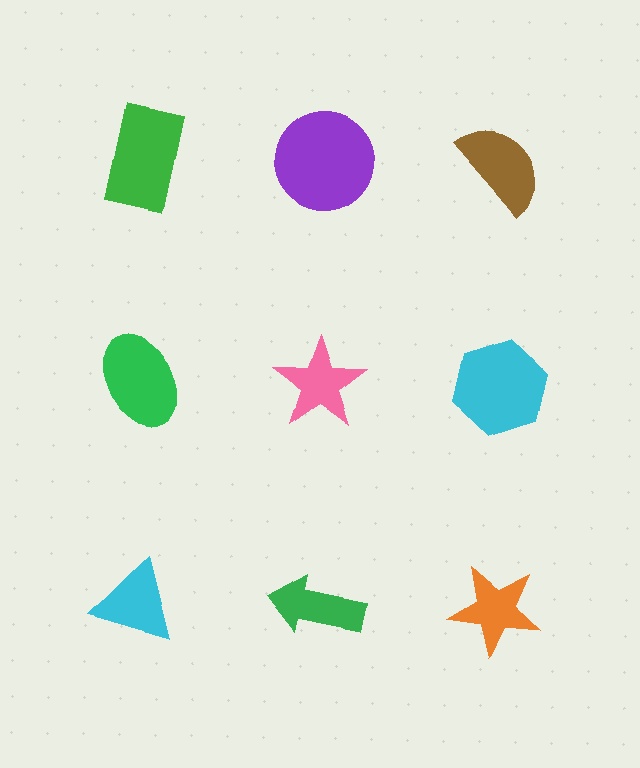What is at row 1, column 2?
A purple circle.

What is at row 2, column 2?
A pink star.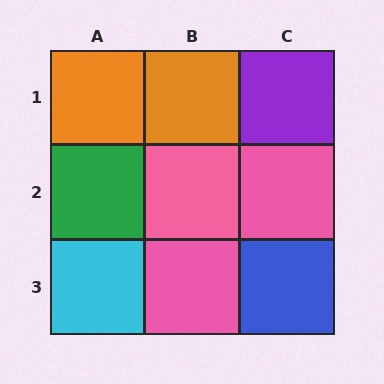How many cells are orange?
2 cells are orange.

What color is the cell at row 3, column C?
Blue.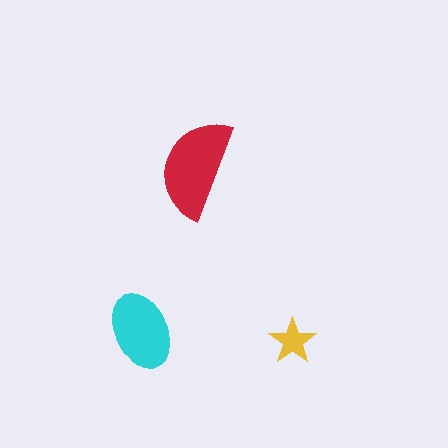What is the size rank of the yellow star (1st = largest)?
3rd.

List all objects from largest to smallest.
The red semicircle, the cyan ellipse, the yellow star.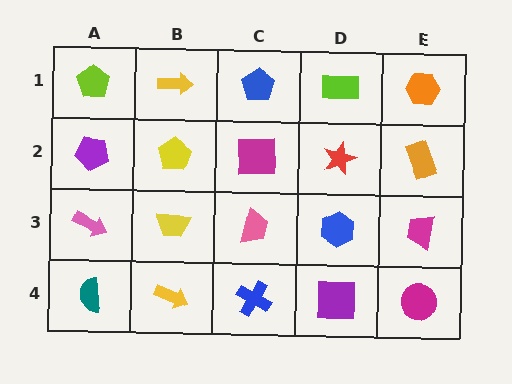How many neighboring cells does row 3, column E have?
3.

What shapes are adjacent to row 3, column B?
A yellow pentagon (row 2, column B), a yellow arrow (row 4, column B), a pink arrow (row 3, column A), a pink trapezoid (row 3, column C).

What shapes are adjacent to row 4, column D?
A blue hexagon (row 3, column D), a blue cross (row 4, column C), a magenta circle (row 4, column E).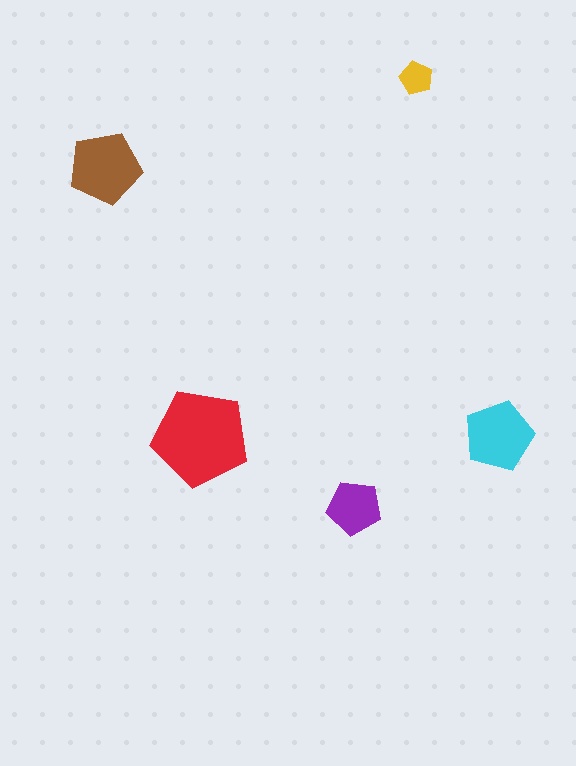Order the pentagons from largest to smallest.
the red one, the brown one, the cyan one, the purple one, the yellow one.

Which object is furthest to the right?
The cyan pentagon is rightmost.